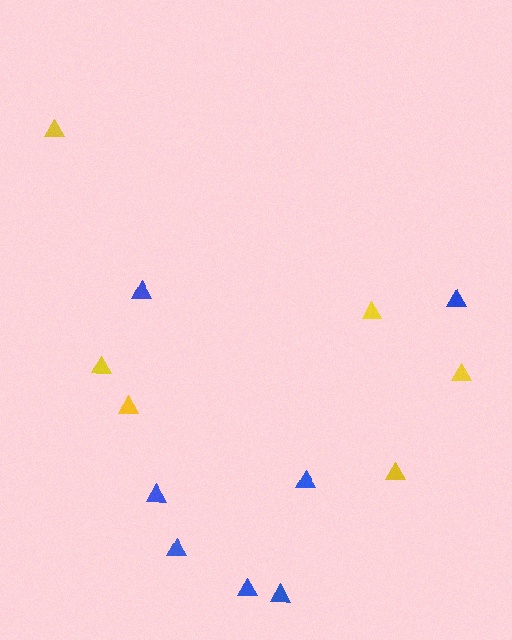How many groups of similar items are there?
There are 2 groups: one group of blue triangles (7) and one group of yellow triangles (6).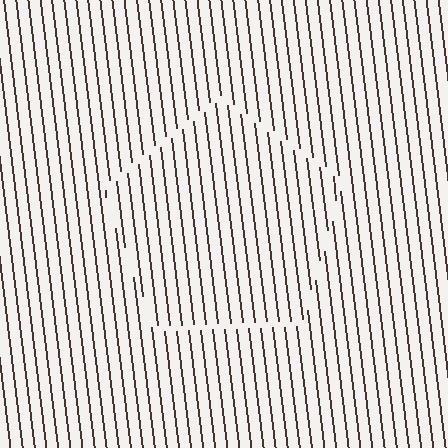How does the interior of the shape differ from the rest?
The interior of the shape contains the same grating, shifted by half a period — the contour is defined by the phase discontinuity where line-ends from the inner and outer gratings abut.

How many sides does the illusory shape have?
5 sides — the line-ends trace a pentagon.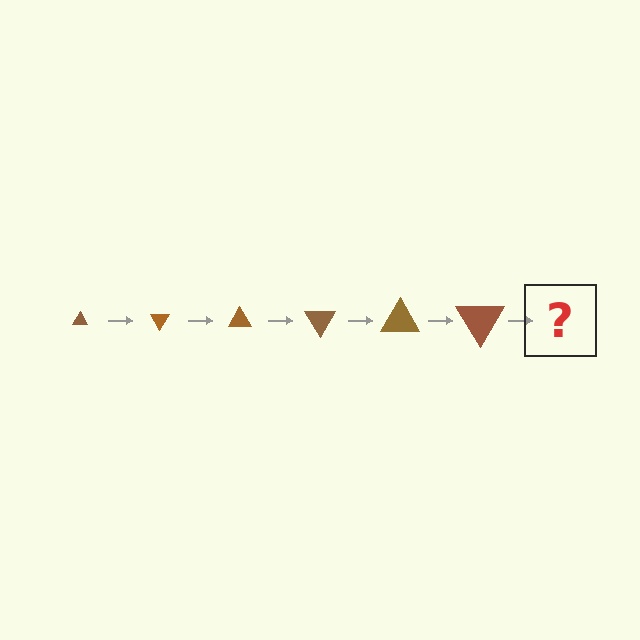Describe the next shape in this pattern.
It should be a triangle, larger than the previous one and rotated 360 degrees from the start.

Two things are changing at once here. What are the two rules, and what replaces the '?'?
The two rules are that the triangle grows larger each step and it rotates 60 degrees each step. The '?' should be a triangle, larger than the previous one and rotated 360 degrees from the start.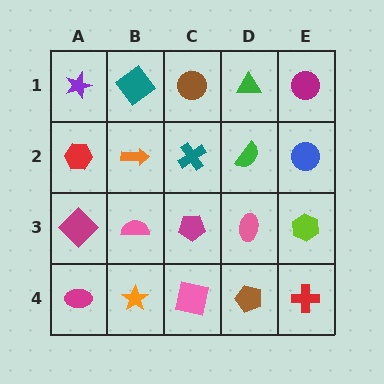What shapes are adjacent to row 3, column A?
A red hexagon (row 2, column A), a magenta ellipse (row 4, column A), a pink semicircle (row 3, column B).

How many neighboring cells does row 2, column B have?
4.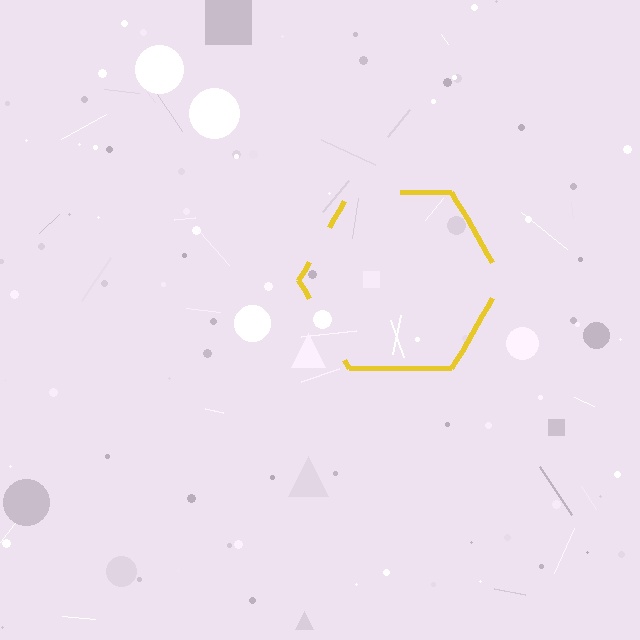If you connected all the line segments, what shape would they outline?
They would outline a hexagon.